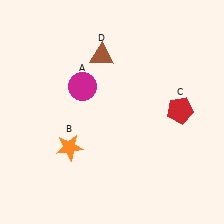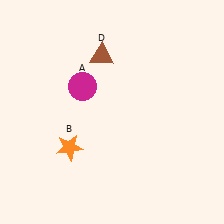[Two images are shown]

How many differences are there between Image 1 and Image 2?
There is 1 difference between the two images.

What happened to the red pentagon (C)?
The red pentagon (C) was removed in Image 2. It was in the top-right area of Image 1.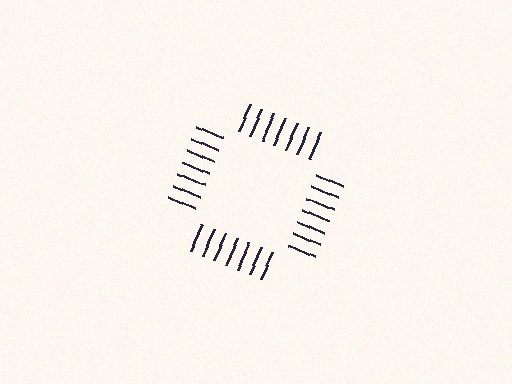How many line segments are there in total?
28 — 7 along each of the 4 edges.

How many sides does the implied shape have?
4 sides — the line-ends trace a square.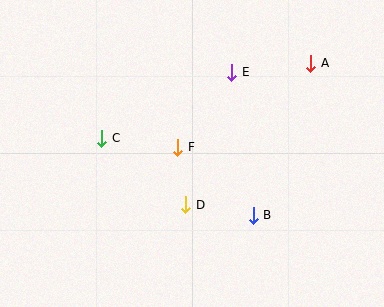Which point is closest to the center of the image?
Point F at (178, 147) is closest to the center.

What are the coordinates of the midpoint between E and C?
The midpoint between E and C is at (167, 105).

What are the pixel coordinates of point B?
Point B is at (253, 215).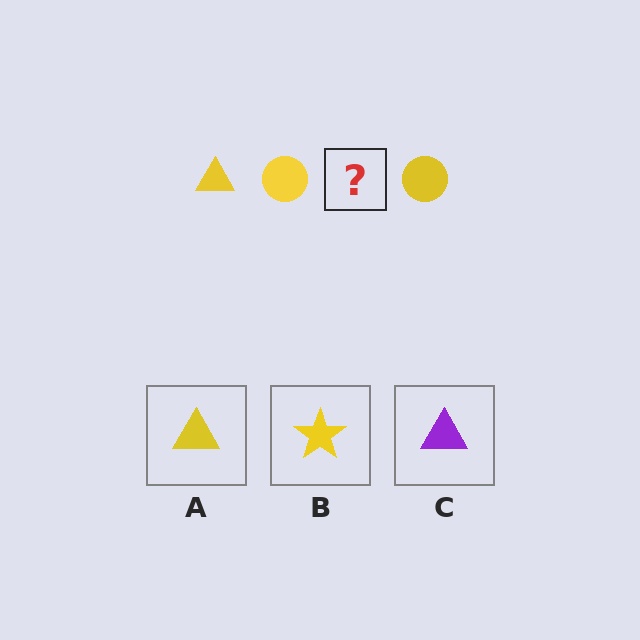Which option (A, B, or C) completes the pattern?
A.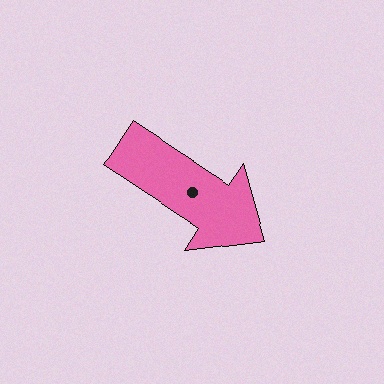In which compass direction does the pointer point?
Southeast.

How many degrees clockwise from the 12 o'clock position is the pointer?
Approximately 123 degrees.